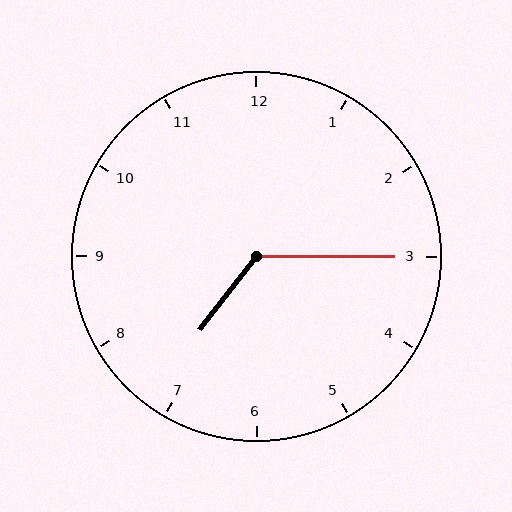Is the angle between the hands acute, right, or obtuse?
It is obtuse.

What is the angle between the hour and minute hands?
Approximately 128 degrees.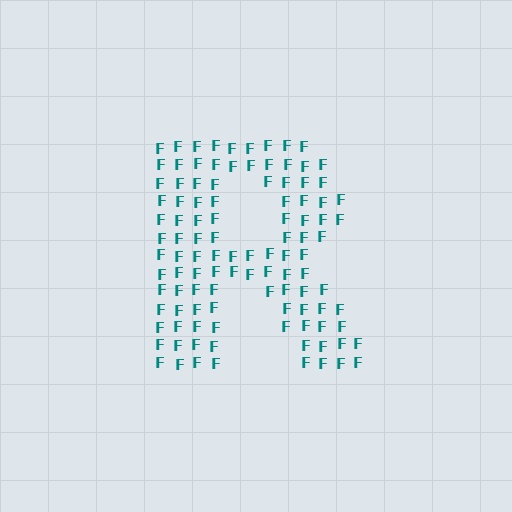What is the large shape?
The large shape is the letter R.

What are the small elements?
The small elements are letter F's.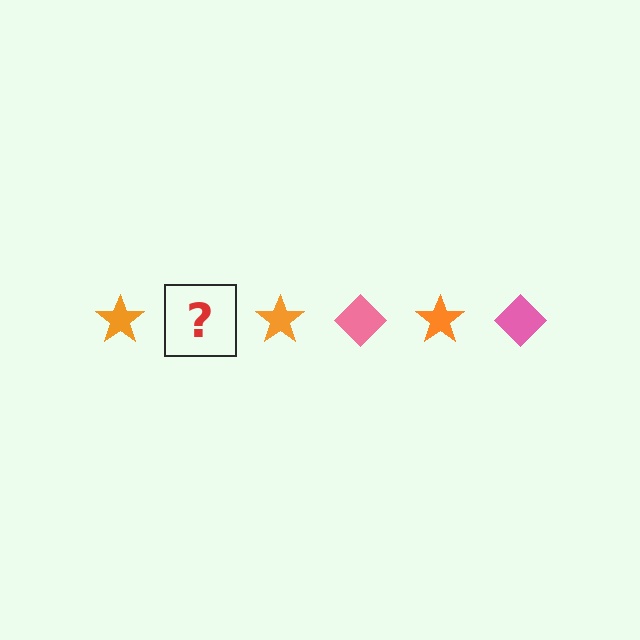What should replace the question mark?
The question mark should be replaced with a pink diamond.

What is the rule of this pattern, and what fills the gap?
The rule is that the pattern alternates between orange star and pink diamond. The gap should be filled with a pink diamond.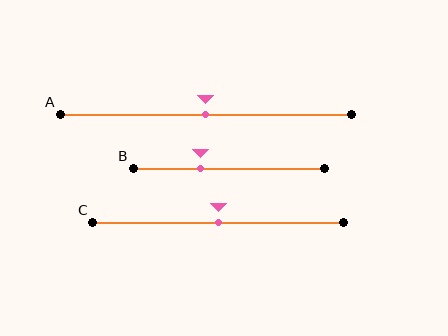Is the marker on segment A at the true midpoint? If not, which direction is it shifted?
Yes, the marker on segment A is at the true midpoint.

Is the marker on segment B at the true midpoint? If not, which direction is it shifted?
No, the marker on segment B is shifted to the left by about 15% of the segment length.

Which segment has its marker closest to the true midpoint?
Segment A has its marker closest to the true midpoint.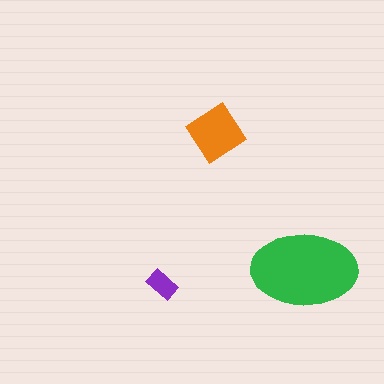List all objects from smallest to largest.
The purple rectangle, the orange diamond, the green ellipse.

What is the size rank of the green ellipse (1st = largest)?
1st.